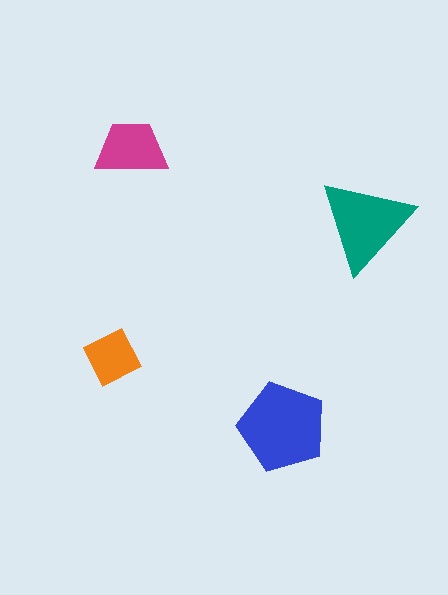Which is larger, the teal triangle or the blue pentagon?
The blue pentagon.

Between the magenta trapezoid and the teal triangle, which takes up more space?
The teal triangle.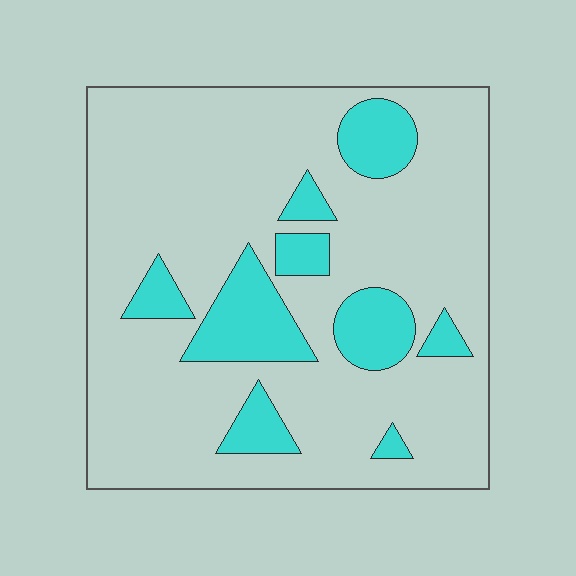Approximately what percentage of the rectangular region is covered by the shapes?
Approximately 20%.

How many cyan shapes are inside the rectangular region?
9.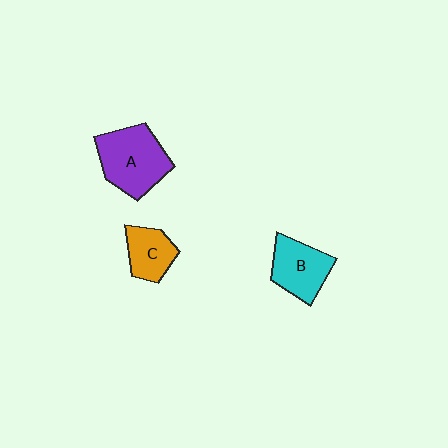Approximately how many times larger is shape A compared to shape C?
Approximately 1.8 times.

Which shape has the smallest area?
Shape C (orange).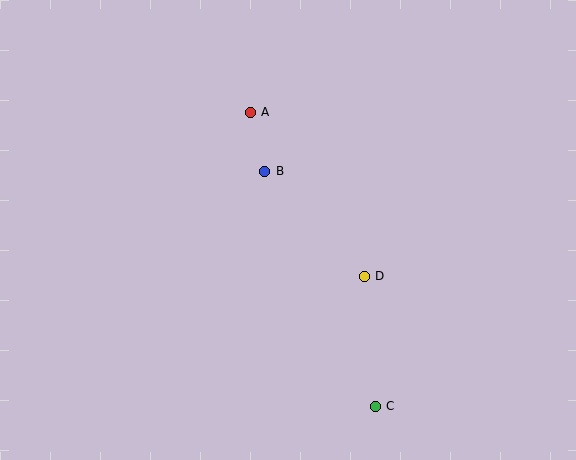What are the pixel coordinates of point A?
Point A is at (250, 112).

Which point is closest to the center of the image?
Point B at (265, 171) is closest to the center.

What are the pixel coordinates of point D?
Point D is at (364, 276).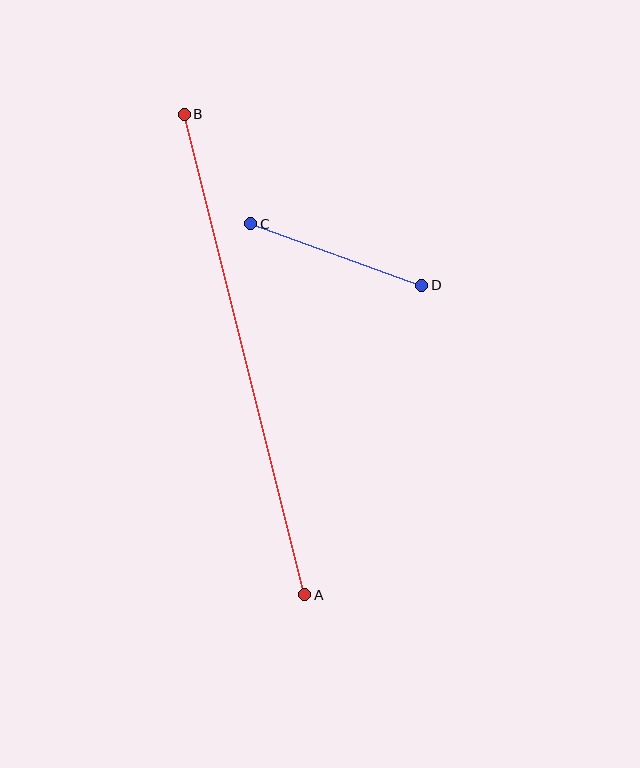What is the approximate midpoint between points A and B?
The midpoint is at approximately (244, 355) pixels.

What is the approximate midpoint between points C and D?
The midpoint is at approximately (336, 255) pixels.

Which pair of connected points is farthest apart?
Points A and B are farthest apart.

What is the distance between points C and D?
The distance is approximately 182 pixels.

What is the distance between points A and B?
The distance is approximately 496 pixels.